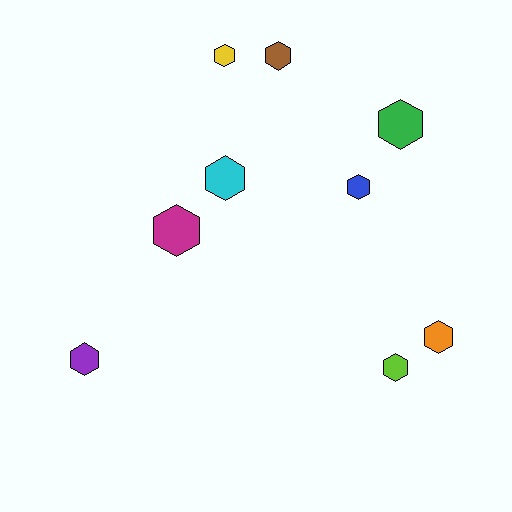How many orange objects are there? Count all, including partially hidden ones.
There is 1 orange object.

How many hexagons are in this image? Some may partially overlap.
There are 9 hexagons.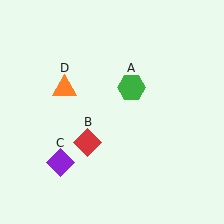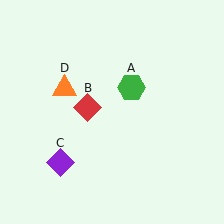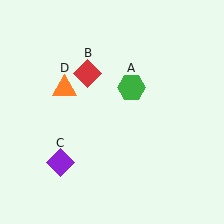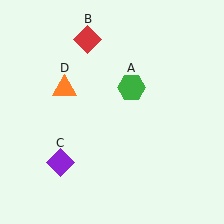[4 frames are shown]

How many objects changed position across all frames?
1 object changed position: red diamond (object B).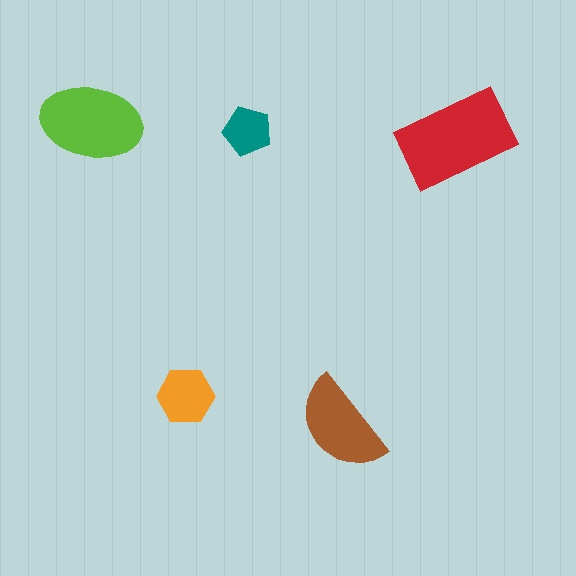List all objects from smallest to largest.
The teal pentagon, the orange hexagon, the brown semicircle, the lime ellipse, the red rectangle.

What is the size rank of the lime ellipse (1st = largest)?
2nd.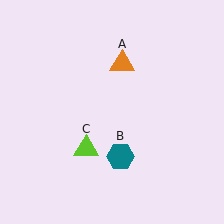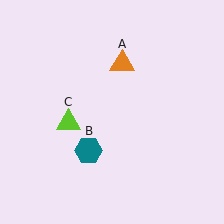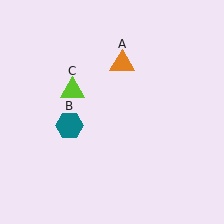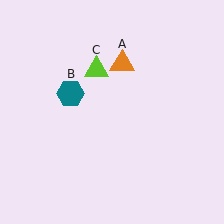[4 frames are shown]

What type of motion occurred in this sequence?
The teal hexagon (object B), lime triangle (object C) rotated clockwise around the center of the scene.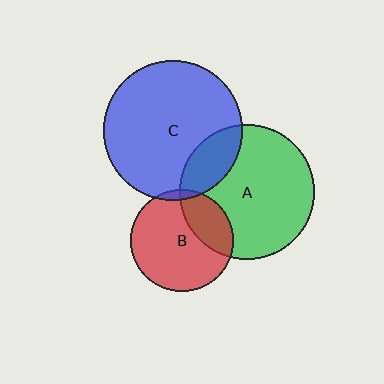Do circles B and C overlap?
Yes.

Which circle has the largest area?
Circle C (blue).